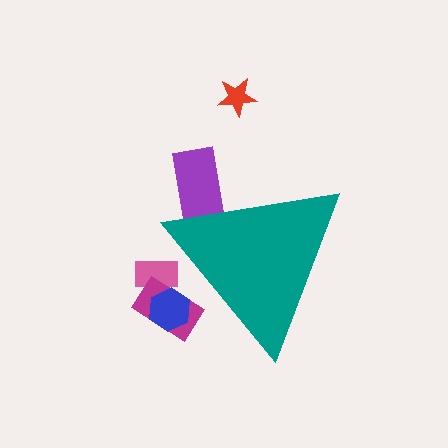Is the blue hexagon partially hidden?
Yes, the blue hexagon is partially hidden behind the teal triangle.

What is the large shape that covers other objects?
A teal triangle.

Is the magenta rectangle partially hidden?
Yes, the magenta rectangle is partially hidden behind the teal triangle.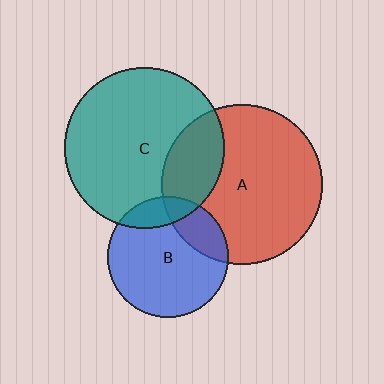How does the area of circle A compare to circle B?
Approximately 1.8 times.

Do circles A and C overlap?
Yes.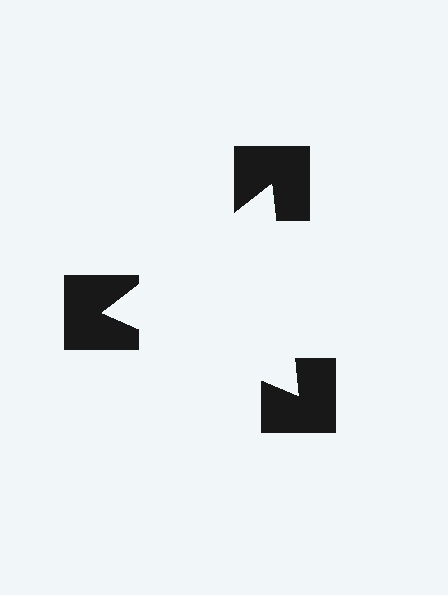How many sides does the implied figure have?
3 sides.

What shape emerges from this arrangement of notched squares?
An illusory triangle — its edges are inferred from the aligned wedge cuts in the notched squares, not physically drawn.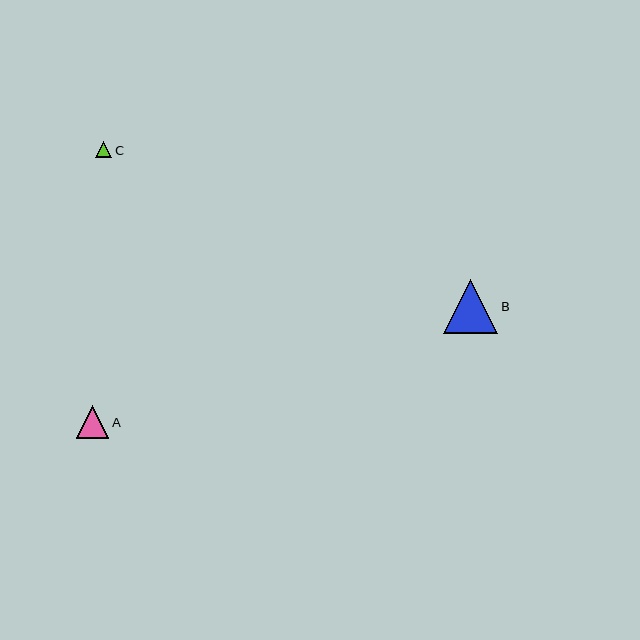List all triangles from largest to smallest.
From largest to smallest: B, A, C.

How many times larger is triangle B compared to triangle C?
Triangle B is approximately 3.3 times the size of triangle C.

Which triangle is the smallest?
Triangle C is the smallest with a size of approximately 16 pixels.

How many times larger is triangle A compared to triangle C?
Triangle A is approximately 2.0 times the size of triangle C.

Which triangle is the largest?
Triangle B is the largest with a size of approximately 54 pixels.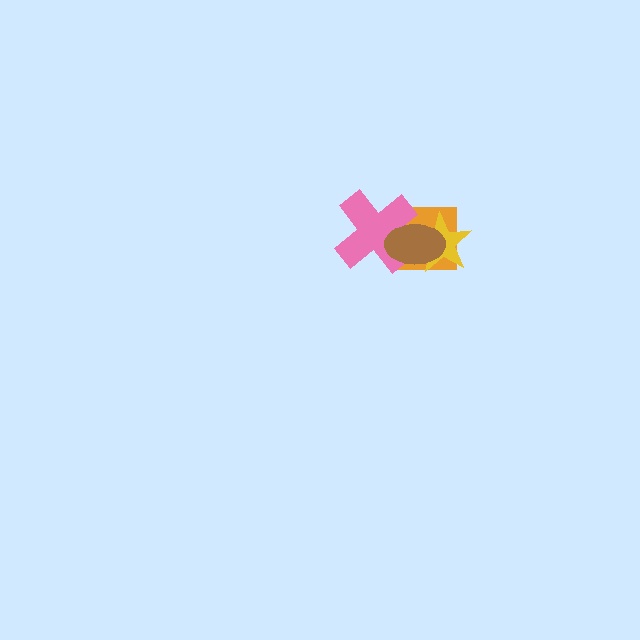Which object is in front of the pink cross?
The brown ellipse is in front of the pink cross.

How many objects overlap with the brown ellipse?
3 objects overlap with the brown ellipse.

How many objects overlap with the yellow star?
3 objects overlap with the yellow star.